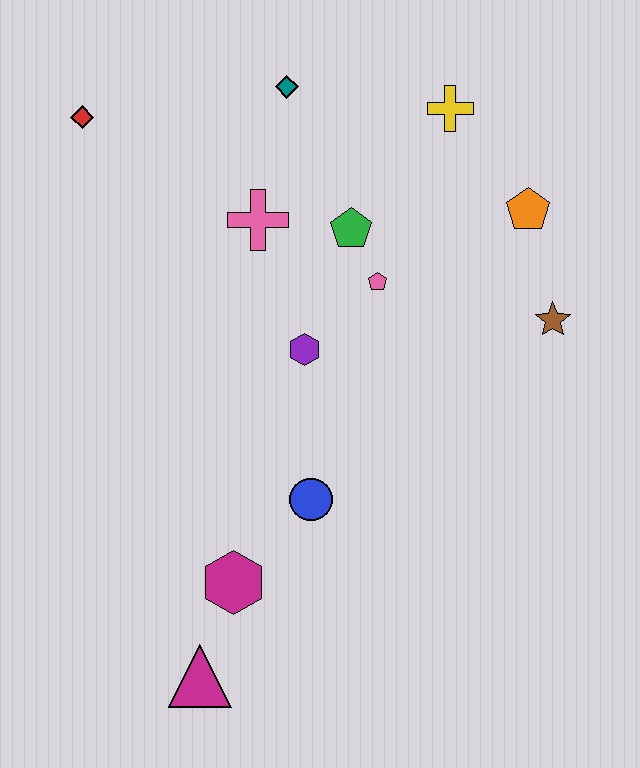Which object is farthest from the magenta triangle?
The yellow cross is farthest from the magenta triangle.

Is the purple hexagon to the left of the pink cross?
No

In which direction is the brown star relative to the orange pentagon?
The brown star is below the orange pentagon.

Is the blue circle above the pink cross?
No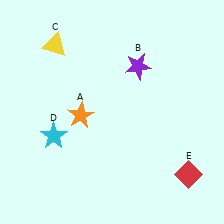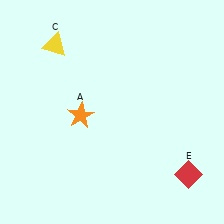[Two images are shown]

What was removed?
The cyan star (D), the purple star (B) were removed in Image 2.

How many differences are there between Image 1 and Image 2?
There are 2 differences between the two images.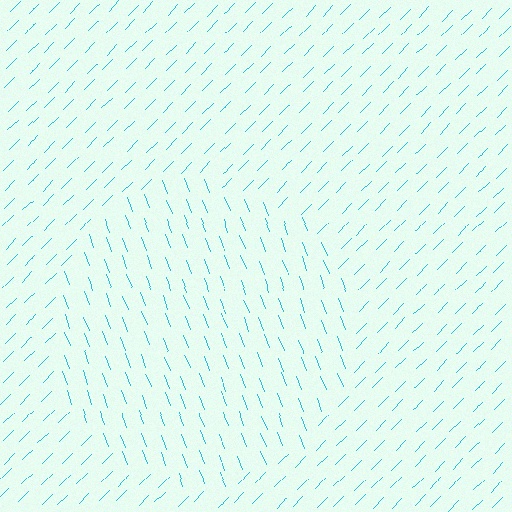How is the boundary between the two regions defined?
The boundary is defined purely by a change in line orientation (approximately 65 degrees difference). All lines are the same color and thickness.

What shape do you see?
I see a circle.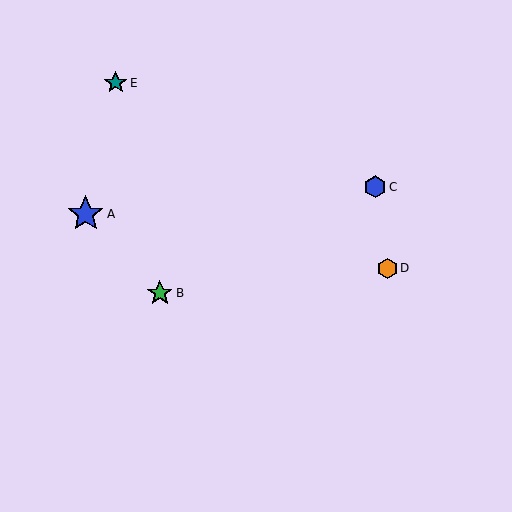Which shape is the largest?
The blue star (labeled A) is the largest.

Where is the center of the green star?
The center of the green star is at (160, 293).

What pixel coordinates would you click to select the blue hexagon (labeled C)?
Click at (375, 187) to select the blue hexagon C.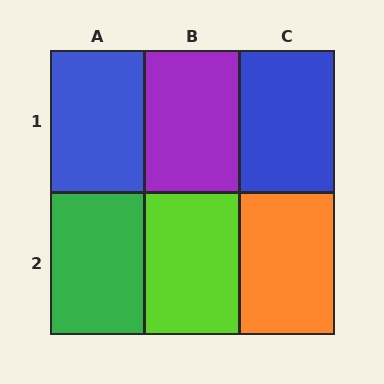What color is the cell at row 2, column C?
Orange.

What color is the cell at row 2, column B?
Lime.